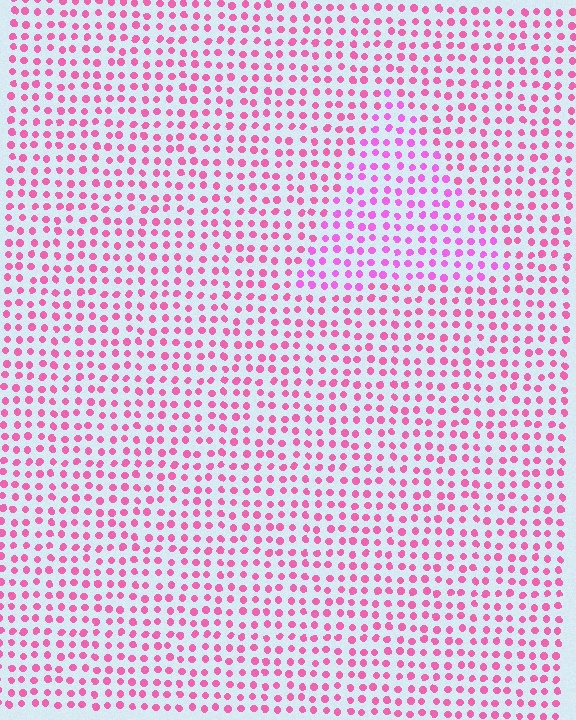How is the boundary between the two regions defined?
The boundary is defined purely by a slight shift in hue (about 25 degrees). Spacing, size, and orientation are identical on both sides.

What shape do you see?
I see a triangle.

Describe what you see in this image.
The image is filled with small pink elements in a uniform arrangement. A triangle-shaped region is visible where the elements are tinted to a slightly different hue, forming a subtle color boundary.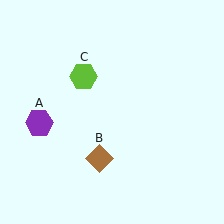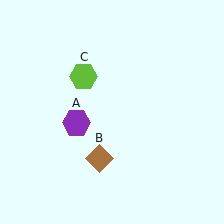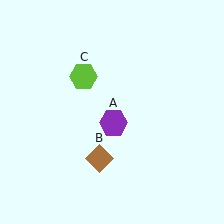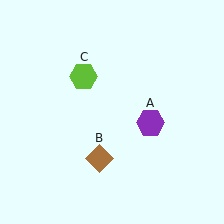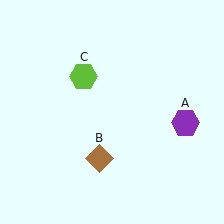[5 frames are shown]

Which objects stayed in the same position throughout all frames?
Brown diamond (object B) and lime hexagon (object C) remained stationary.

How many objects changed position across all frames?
1 object changed position: purple hexagon (object A).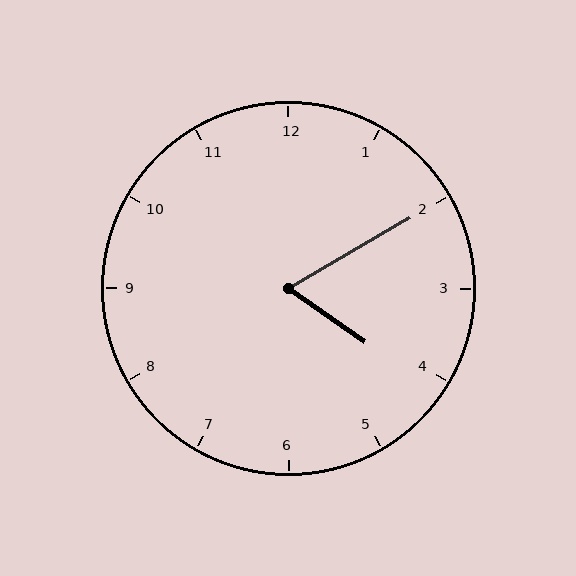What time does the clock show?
4:10.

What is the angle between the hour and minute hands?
Approximately 65 degrees.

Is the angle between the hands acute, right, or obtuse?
It is acute.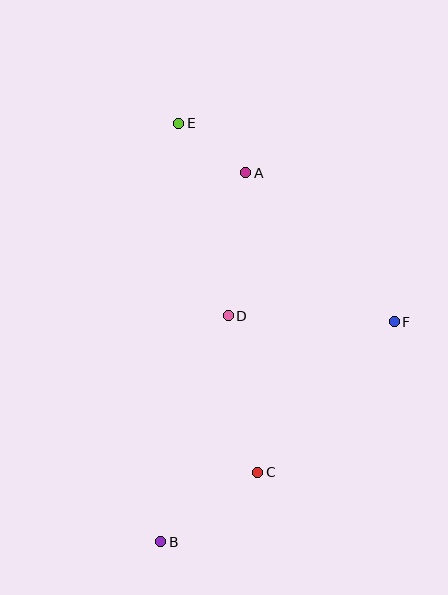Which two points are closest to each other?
Points A and E are closest to each other.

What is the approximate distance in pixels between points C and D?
The distance between C and D is approximately 159 pixels.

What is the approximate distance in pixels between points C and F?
The distance between C and F is approximately 204 pixels.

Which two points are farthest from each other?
Points B and E are farthest from each other.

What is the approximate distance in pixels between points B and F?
The distance between B and F is approximately 321 pixels.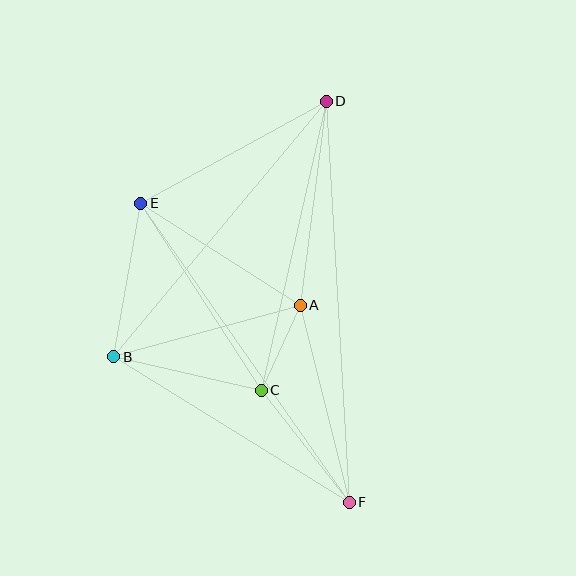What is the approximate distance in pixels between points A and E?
The distance between A and E is approximately 190 pixels.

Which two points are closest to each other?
Points A and C are closest to each other.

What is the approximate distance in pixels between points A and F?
The distance between A and F is approximately 203 pixels.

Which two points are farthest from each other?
Points D and F are farthest from each other.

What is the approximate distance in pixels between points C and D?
The distance between C and D is approximately 296 pixels.